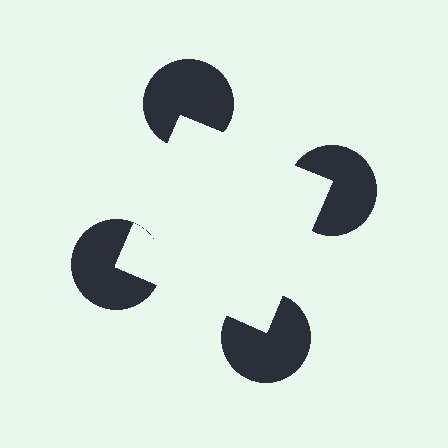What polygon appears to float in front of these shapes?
An illusory square — its edges are inferred from the aligned wedge cuts in the pac-man discs, not physically drawn.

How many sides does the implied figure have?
4 sides.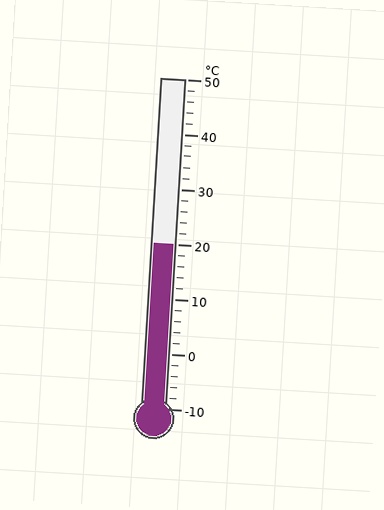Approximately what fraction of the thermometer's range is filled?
The thermometer is filled to approximately 50% of its range.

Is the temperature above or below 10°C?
The temperature is above 10°C.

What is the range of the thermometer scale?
The thermometer scale ranges from -10°C to 50°C.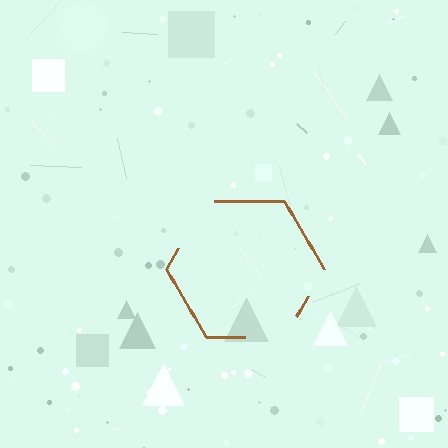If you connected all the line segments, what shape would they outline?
They would outline a hexagon.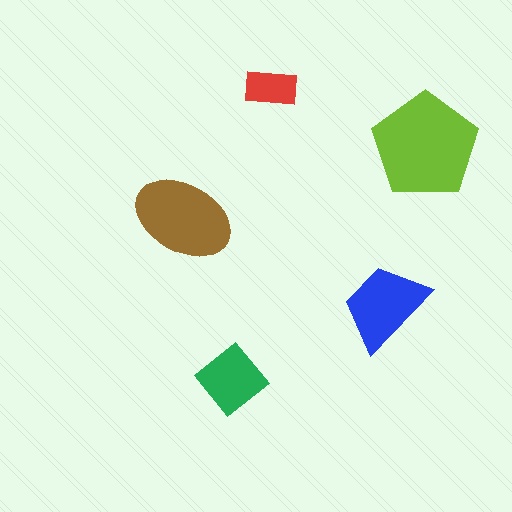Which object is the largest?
The lime pentagon.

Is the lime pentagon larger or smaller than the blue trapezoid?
Larger.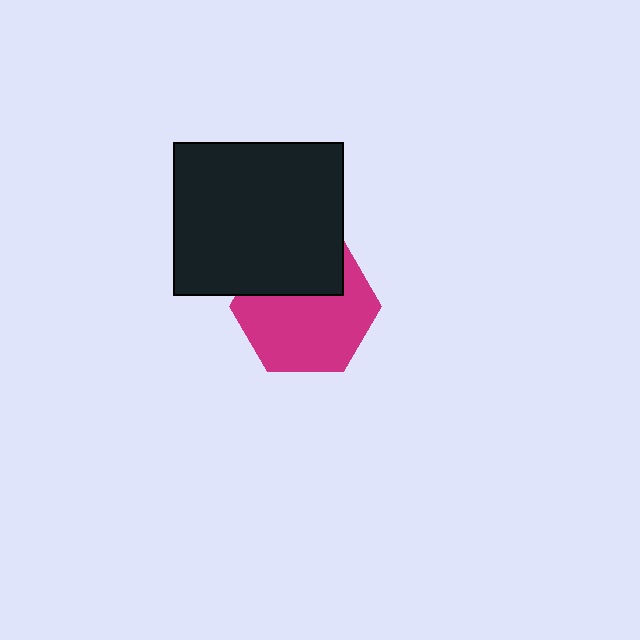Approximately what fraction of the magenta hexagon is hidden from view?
Roughly 34% of the magenta hexagon is hidden behind the black rectangle.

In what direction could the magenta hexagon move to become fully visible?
The magenta hexagon could move down. That would shift it out from behind the black rectangle entirely.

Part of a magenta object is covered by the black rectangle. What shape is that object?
It is a hexagon.